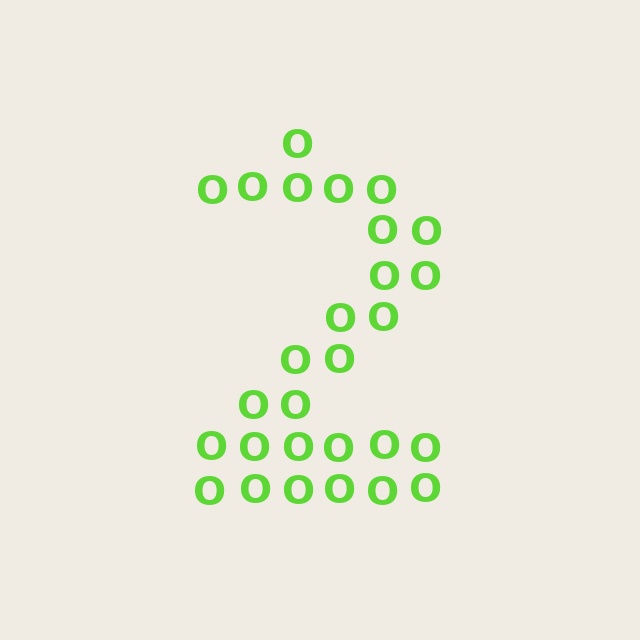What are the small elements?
The small elements are letter O's.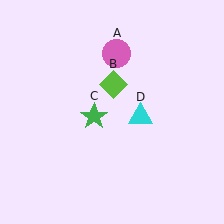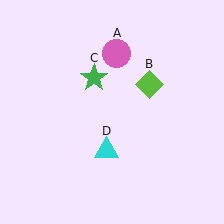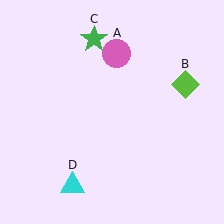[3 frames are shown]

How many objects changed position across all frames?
3 objects changed position: lime diamond (object B), green star (object C), cyan triangle (object D).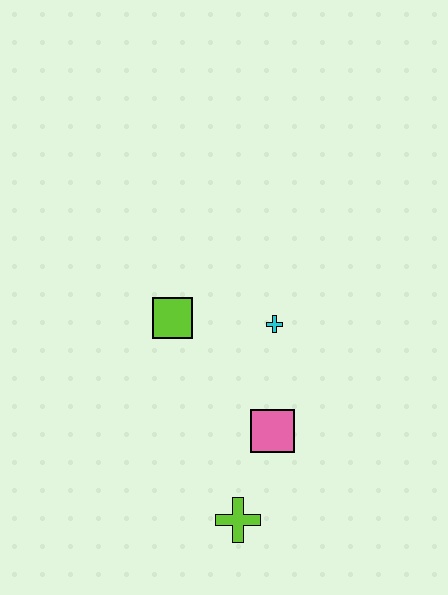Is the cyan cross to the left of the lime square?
No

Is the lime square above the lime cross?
Yes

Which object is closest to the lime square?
The cyan cross is closest to the lime square.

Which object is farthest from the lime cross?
The lime square is farthest from the lime cross.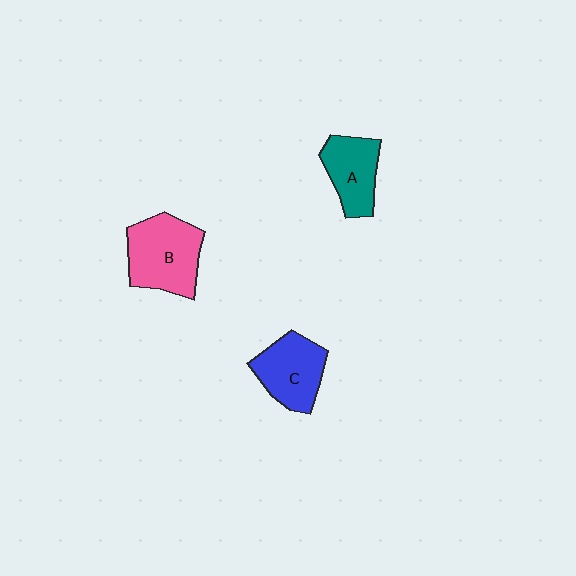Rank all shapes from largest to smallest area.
From largest to smallest: B (pink), C (blue), A (teal).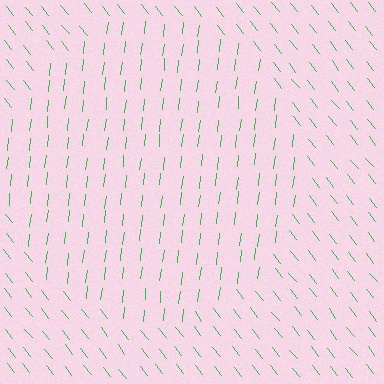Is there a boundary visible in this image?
Yes, there is a texture boundary formed by a change in line orientation.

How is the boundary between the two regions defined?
The boundary is defined purely by a change in line orientation (approximately 45 degrees difference). All lines are the same color and thickness.